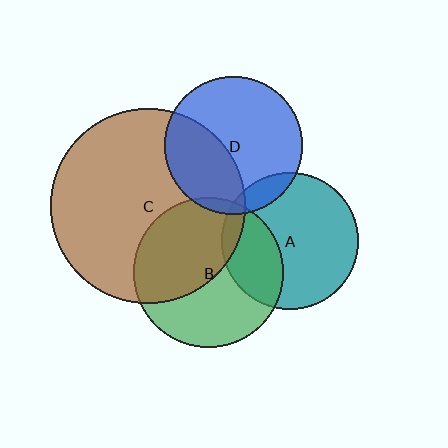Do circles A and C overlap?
Yes.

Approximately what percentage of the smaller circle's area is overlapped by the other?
Approximately 5%.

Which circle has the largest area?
Circle C (brown).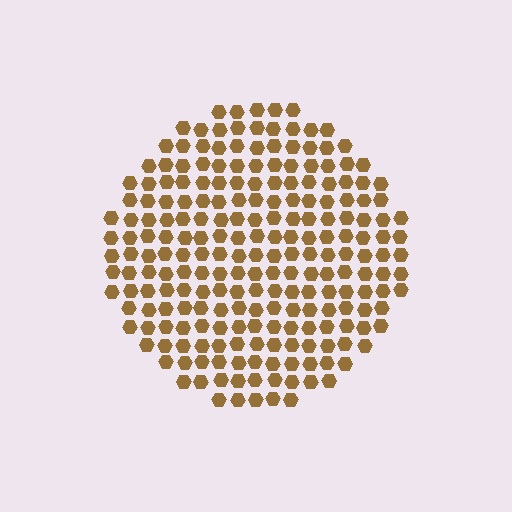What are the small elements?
The small elements are hexagons.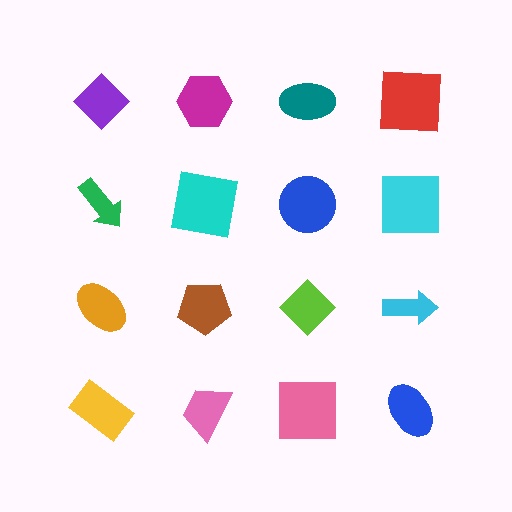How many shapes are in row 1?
4 shapes.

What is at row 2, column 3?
A blue circle.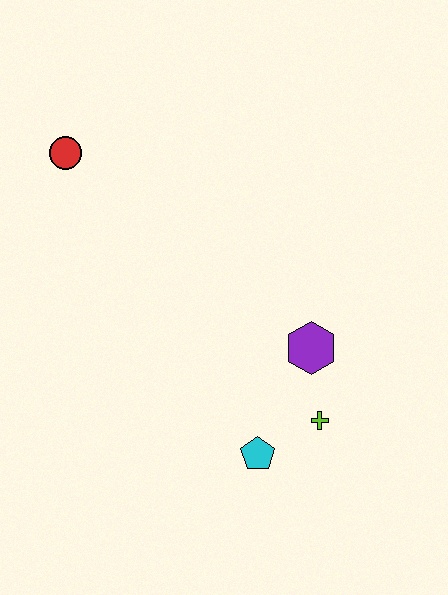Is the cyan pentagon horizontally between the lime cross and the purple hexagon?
No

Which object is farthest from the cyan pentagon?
The red circle is farthest from the cyan pentagon.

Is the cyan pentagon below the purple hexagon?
Yes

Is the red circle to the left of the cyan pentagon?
Yes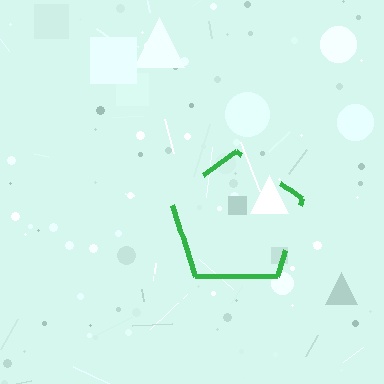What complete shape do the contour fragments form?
The contour fragments form a pentagon.